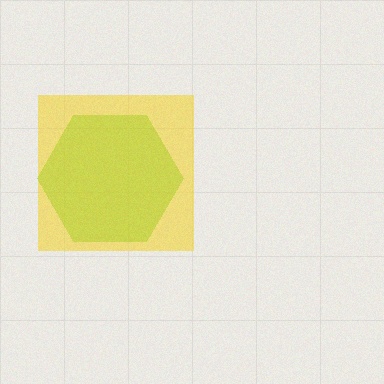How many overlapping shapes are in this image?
There are 2 overlapping shapes in the image.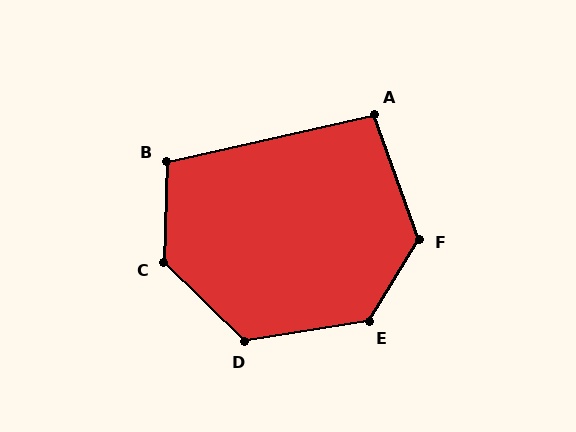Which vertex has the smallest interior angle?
A, at approximately 97 degrees.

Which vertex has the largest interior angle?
C, at approximately 132 degrees.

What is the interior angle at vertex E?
Approximately 131 degrees (obtuse).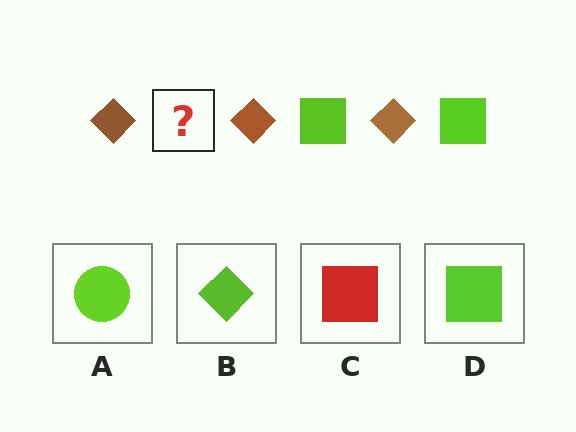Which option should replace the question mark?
Option D.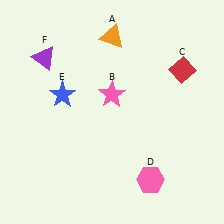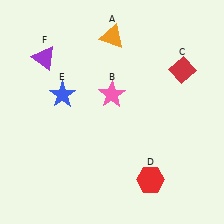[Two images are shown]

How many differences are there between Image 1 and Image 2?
There is 1 difference between the two images.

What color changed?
The hexagon (D) changed from pink in Image 1 to red in Image 2.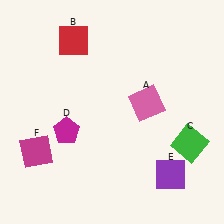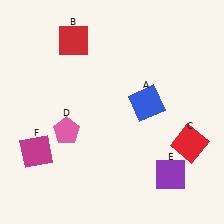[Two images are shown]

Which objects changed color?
A changed from pink to blue. C changed from green to red. D changed from magenta to pink.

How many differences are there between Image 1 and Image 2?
There are 3 differences between the two images.